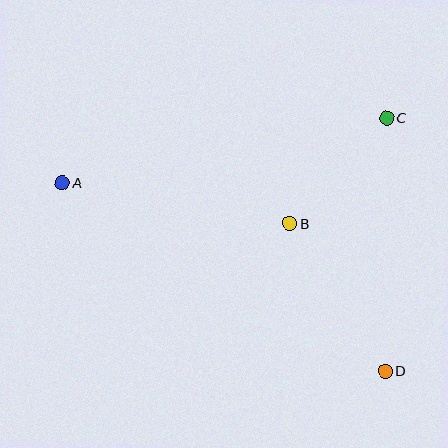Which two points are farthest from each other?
Points A and D are farthest from each other.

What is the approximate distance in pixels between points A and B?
The distance between A and B is approximately 231 pixels.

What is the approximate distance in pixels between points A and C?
The distance between A and C is approximately 331 pixels.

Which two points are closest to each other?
Points B and C are closest to each other.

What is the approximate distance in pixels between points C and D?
The distance between C and D is approximately 253 pixels.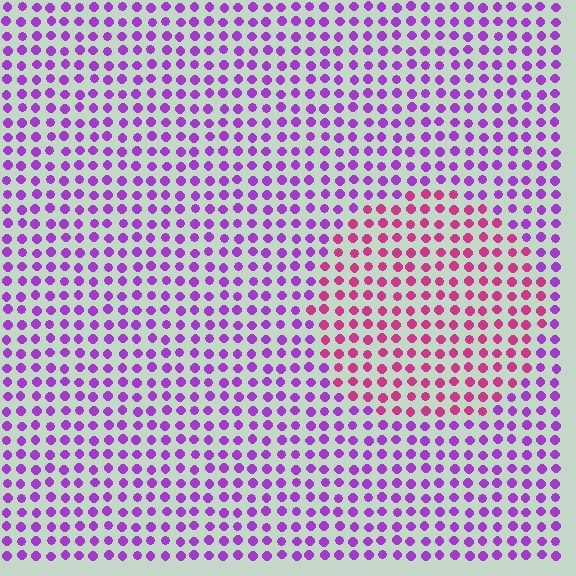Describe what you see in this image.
The image is filled with small purple elements in a uniform arrangement. A circle-shaped region is visible where the elements are tinted to a slightly different hue, forming a subtle color boundary.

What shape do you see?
I see a circle.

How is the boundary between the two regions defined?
The boundary is defined purely by a slight shift in hue (about 42 degrees). Spacing, size, and orientation are identical on both sides.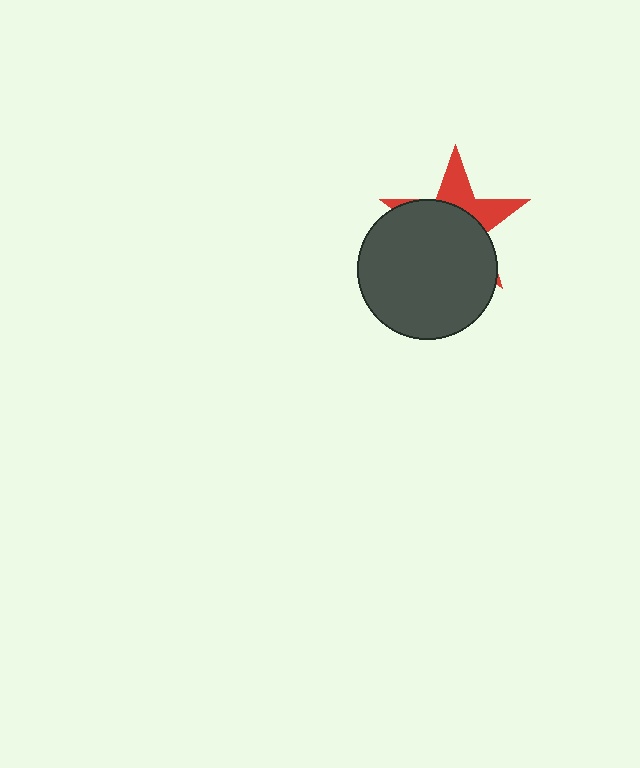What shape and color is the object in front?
The object in front is a dark gray circle.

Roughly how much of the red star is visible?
A small part of it is visible (roughly 35%).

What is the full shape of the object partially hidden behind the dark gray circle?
The partially hidden object is a red star.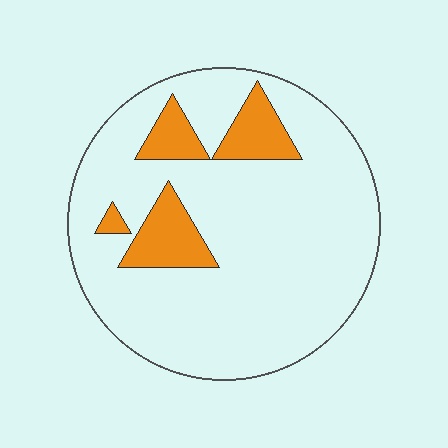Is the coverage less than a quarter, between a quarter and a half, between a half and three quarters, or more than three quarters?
Less than a quarter.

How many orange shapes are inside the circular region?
4.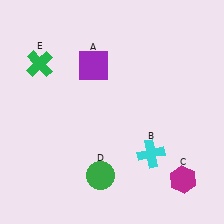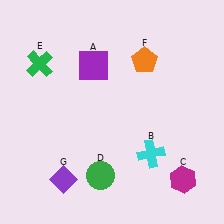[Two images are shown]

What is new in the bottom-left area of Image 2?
A purple diamond (G) was added in the bottom-left area of Image 2.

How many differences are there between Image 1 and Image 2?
There are 2 differences between the two images.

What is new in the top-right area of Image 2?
An orange pentagon (F) was added in the top-right area of Image 2.